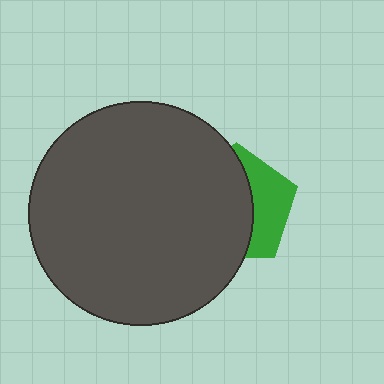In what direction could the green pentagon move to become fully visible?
The green pentagon could move right. That would shift it out from behind the dark gray circle entirely.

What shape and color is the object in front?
The object in front is a dark gray circle.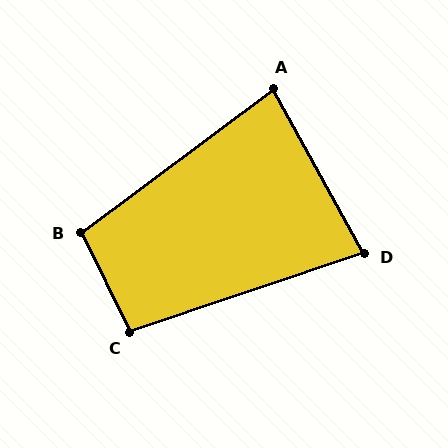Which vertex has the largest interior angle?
B, at approximately 101 degrees.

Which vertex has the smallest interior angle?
D, at approximately 79 degrees.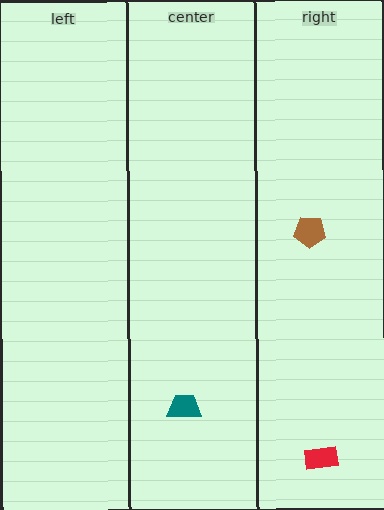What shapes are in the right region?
The red rectangle, the brown pentagon.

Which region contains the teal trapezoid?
The center region.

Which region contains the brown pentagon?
The right region.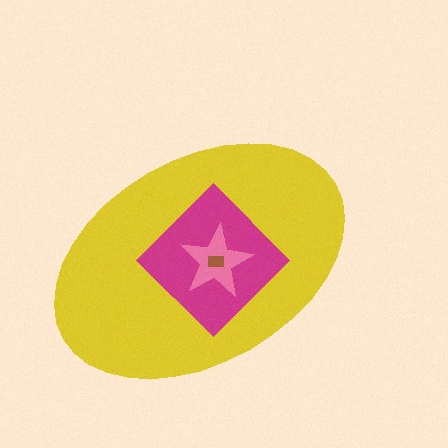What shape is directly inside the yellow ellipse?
The magenta diamond.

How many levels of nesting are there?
4.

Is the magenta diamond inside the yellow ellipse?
Yes.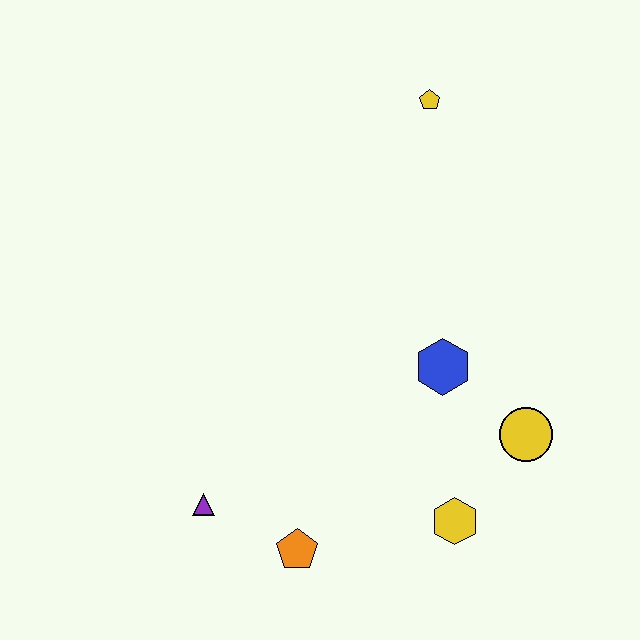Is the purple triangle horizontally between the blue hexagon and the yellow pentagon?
No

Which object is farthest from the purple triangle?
The yellow pentagon is farthest from the purple triangle.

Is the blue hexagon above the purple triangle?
Yes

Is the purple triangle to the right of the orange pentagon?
No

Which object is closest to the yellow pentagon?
The blue hexagon is closest to the yellow pentagon.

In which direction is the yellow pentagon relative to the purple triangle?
The yellow pentagon is above the purple triangle.